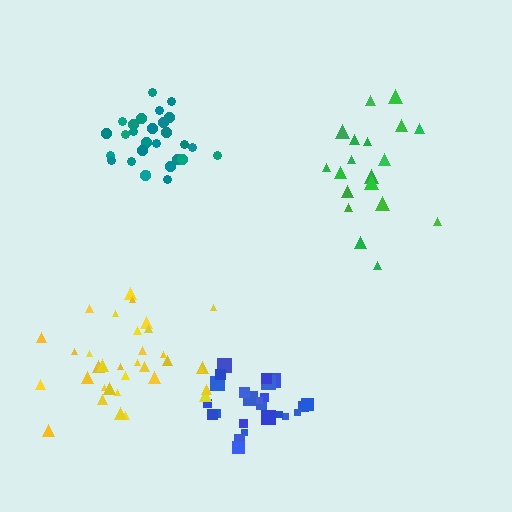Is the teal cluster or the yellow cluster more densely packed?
Teal.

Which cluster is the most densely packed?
Teal.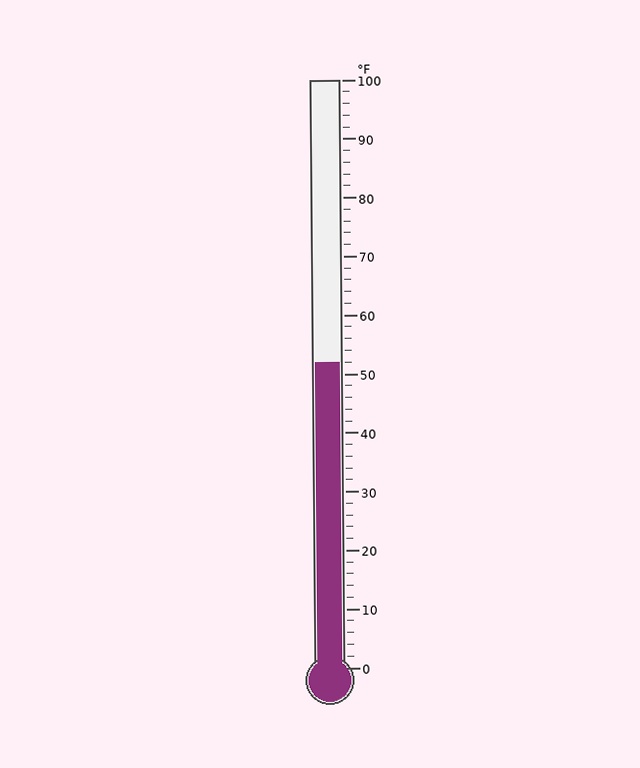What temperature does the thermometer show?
The thermometer shows approximately 52°F.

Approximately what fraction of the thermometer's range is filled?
The thermometer is filled to approximately 50% of its range.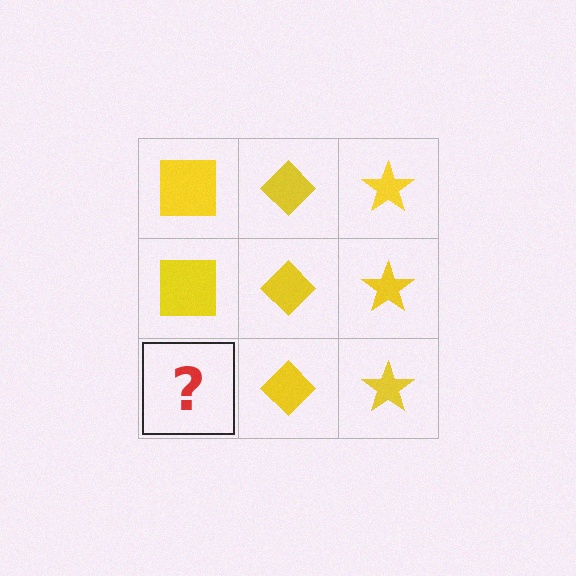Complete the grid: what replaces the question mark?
The question mark should be replaced with a yellow square.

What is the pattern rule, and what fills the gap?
The rule is that each column has a consistent shape. The gap should be filled with a yellow square.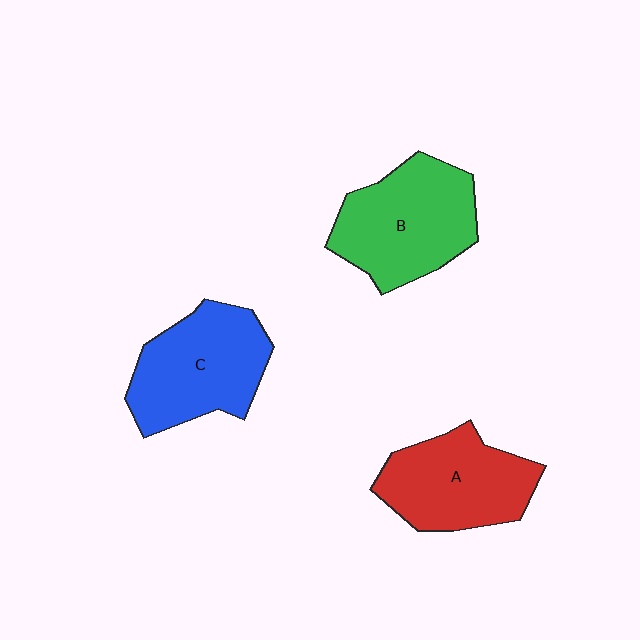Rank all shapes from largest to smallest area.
From largest to smallest: B (green), C (blue), A (red).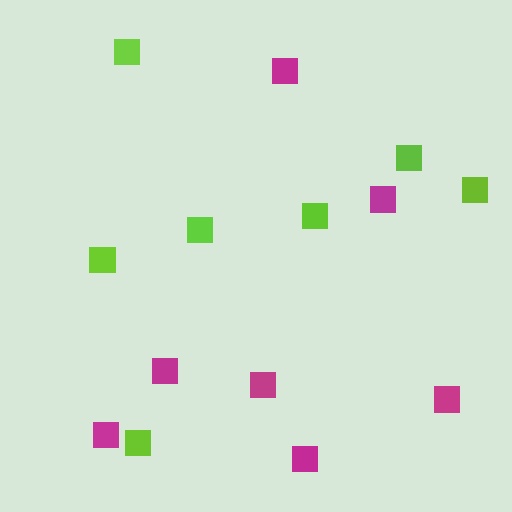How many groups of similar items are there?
There are 2 groups: one group of magenta squares (7) and one group of lime squares (7).